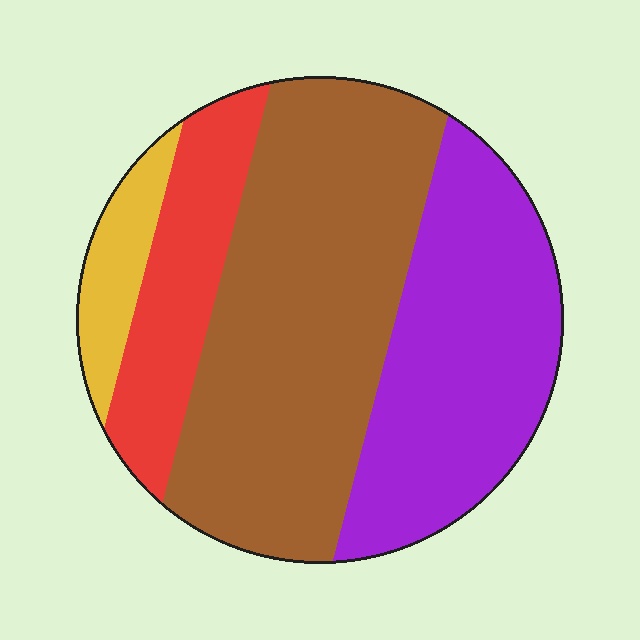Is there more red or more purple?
Purple.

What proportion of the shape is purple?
Purple takes up about one third (1/3) of the shape.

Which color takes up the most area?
Brown, at roughly 45%.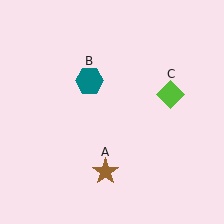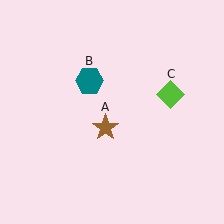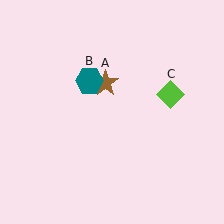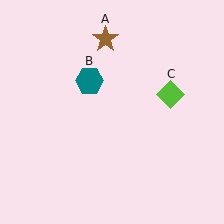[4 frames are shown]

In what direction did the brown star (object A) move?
The brown star (object A) moved up.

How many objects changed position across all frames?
1 object changed position: brown star (object A).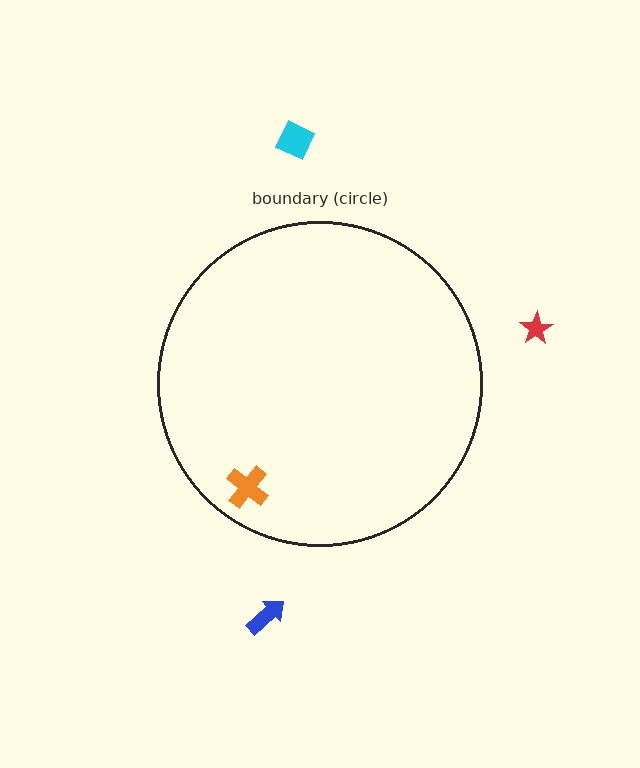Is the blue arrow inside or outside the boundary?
Outside.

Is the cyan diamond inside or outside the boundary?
Outside.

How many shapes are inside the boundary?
1 inside, 3 outside.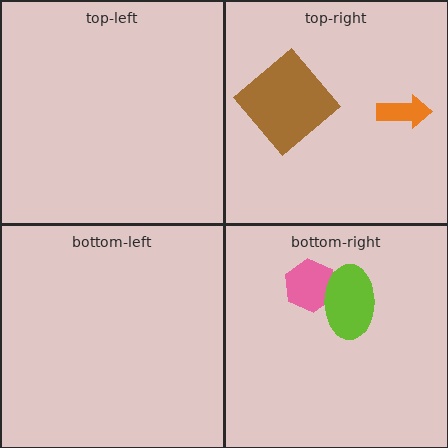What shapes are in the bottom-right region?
The pink hexagon, the lime ellipse.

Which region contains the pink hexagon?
The bottom-right region.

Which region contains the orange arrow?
The top-right region.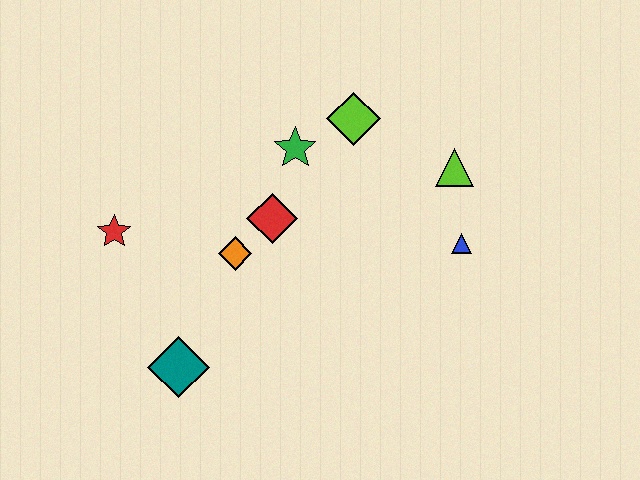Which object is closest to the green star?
The lime diamond is closest to the green star.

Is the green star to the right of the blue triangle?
No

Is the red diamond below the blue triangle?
No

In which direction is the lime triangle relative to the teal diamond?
The lime triangle is to the right of the teal diamond.